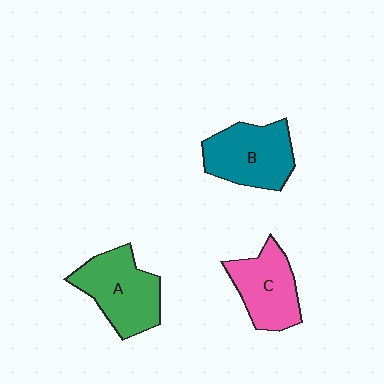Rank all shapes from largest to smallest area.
From largest to smallest: A (green), B (teal), C (pink).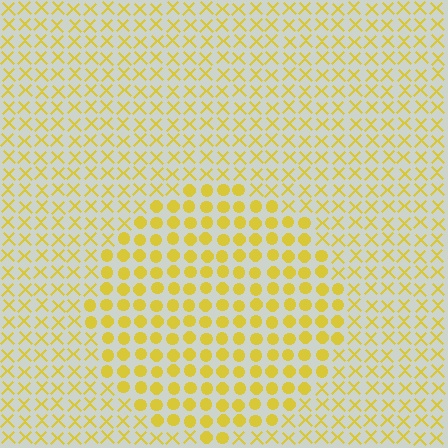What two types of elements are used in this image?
The image uses circles inside the circle region and X marks outside it.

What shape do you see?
I see a circle.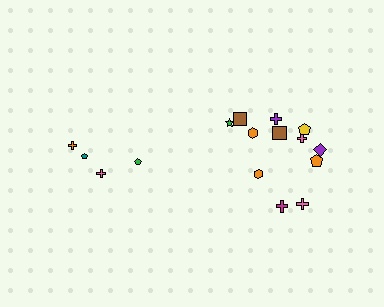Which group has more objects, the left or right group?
The right group.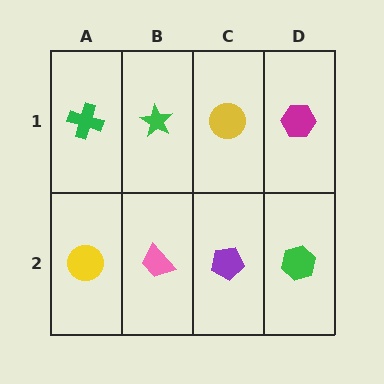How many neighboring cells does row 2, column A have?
2.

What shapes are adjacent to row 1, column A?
A yellow circle (row 2, column A), a green star (row 1, column B).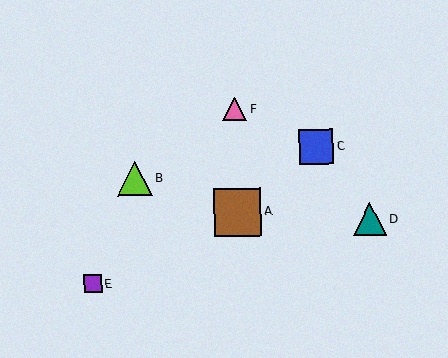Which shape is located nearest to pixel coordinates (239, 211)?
The brown square (labeled A) at (237, 212) is nearest to that location.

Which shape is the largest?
The brown square (labeled A) is the largest.